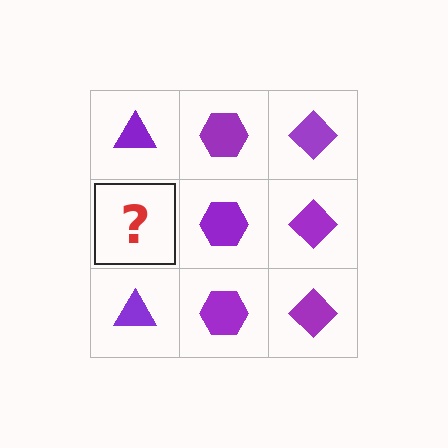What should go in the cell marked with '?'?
The missing cell should contain a purple triangle.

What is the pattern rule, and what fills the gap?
The rule is that each column has a consistent shape. The gap should be filled with a purple triangle.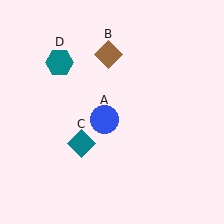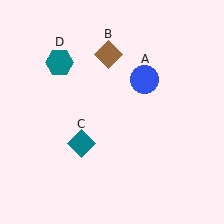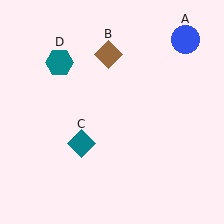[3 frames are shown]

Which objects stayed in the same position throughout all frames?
Brown diamond (object B) and teal diamond (object C) and teal hexagon (object D) remained stationary.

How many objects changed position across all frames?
1 object changed position: blue circle (object A).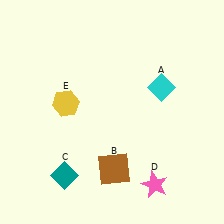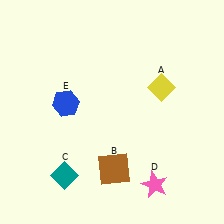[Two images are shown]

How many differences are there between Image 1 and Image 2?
There are 2 differences between the two images.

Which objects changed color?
A changed from cyan to yellow. E changed from yellow to blue.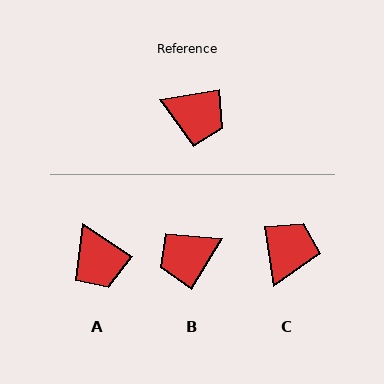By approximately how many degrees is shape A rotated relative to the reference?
Approximately 43 degrees clockwise.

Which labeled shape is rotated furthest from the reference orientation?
B, about 130 degrees away.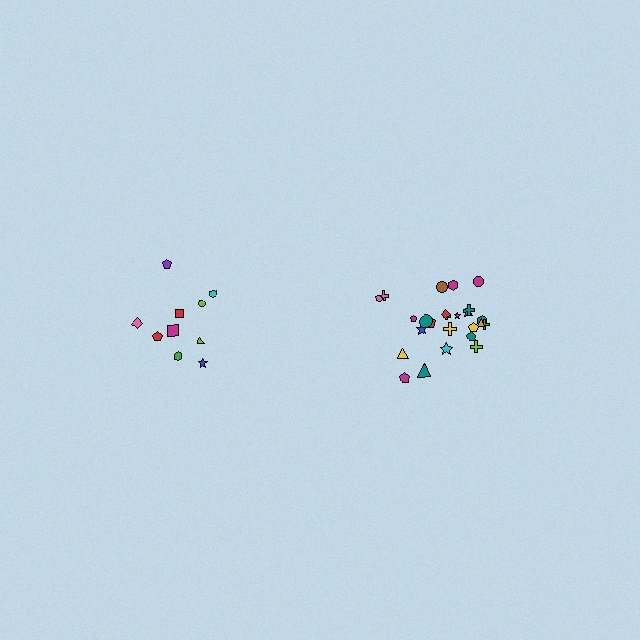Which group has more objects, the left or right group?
The right group.